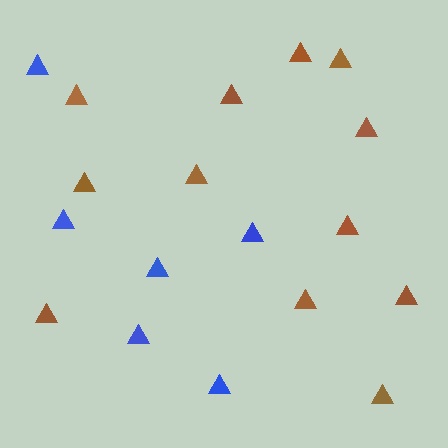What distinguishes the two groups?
There are 2 groups: one group of brown triangles (12) and one group of blue triangles (6).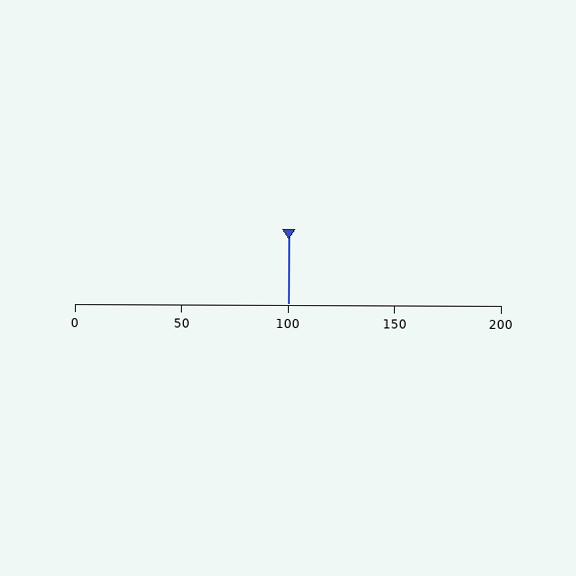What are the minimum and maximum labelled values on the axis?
The axis runs from 0 to 200.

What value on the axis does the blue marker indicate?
The marker indicates approximately 100.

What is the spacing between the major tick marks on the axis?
The major ticks are spaced 50 apart.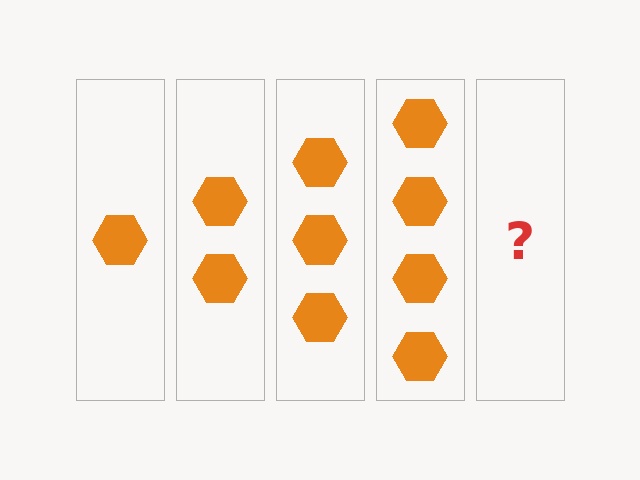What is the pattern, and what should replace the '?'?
The pattern is that each step adds one more hexagon. The '?' should be 5 hexagons.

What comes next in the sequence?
The next element should be 5 hexagons.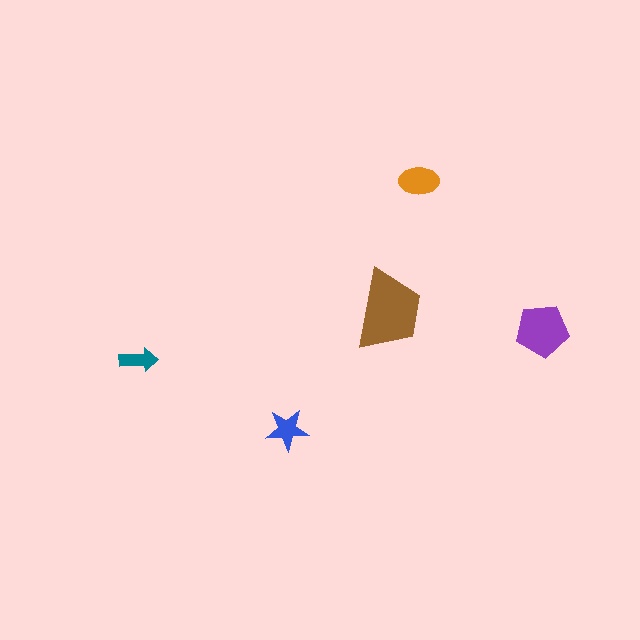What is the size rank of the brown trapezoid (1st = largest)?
1st.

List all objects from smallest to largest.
The teal arrow, the blue star, the orange ellipse, the purple pentagon, the brown trapezoid.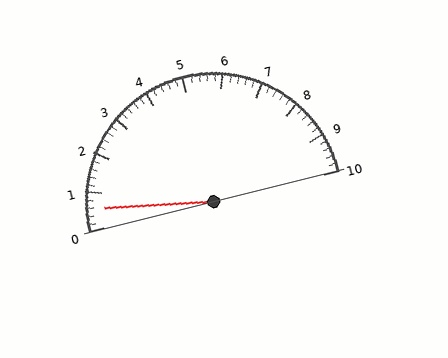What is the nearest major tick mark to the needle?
The nearest major tick mark is 1.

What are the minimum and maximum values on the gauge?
The gauge ranges from 0 to 10.